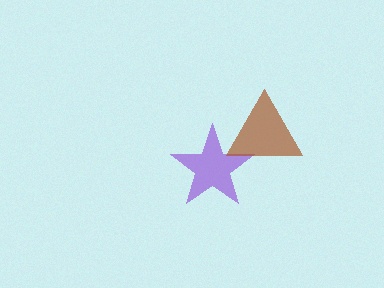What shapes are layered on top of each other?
The layered shapes are: a purple star, a brown triangle.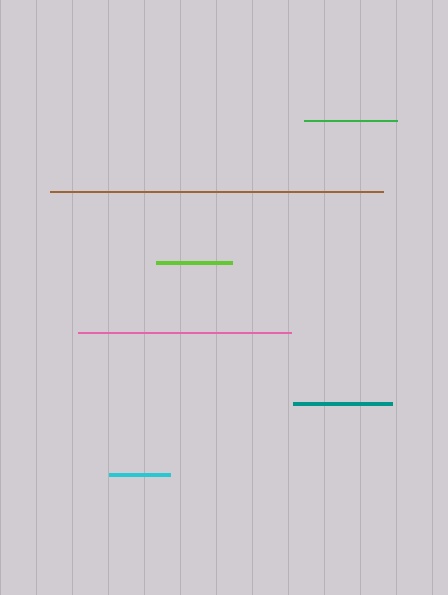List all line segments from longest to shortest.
From longest to shortest: brown, pink, teal, green, lime, cyan.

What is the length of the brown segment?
The brown segment is approximately 333 pixels long.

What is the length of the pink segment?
The pink segment is approximately 213 pixels long.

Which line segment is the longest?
The brown line is the longest at approximately 333 pixels.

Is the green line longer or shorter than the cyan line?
The green line is longer than the cyan line.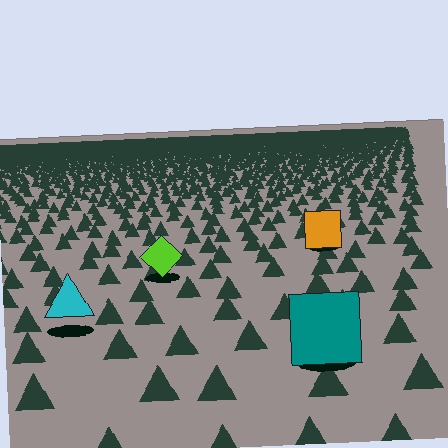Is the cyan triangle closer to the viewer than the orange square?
Yes. The cyan triangle is closer — you can tell from the texture gradient: the ground texture is coarser near it.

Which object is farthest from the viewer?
The orange square is farthest from the viewer. It appears smaller and the ground texture around it is denser.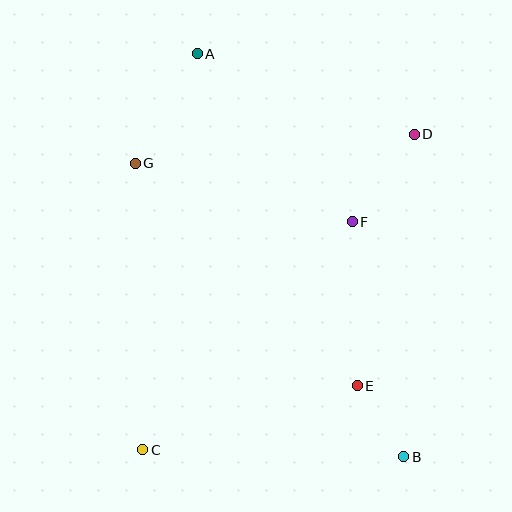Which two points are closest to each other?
Points B and E are closest to each other.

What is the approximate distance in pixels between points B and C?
The distance between B and C is approximately 261 pixels.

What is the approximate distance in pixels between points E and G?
The distance between E and G is approximately 314 pixels.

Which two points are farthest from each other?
Points A and B are farthest from each other.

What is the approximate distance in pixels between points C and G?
The distance between C and G is approximately 287 pixels.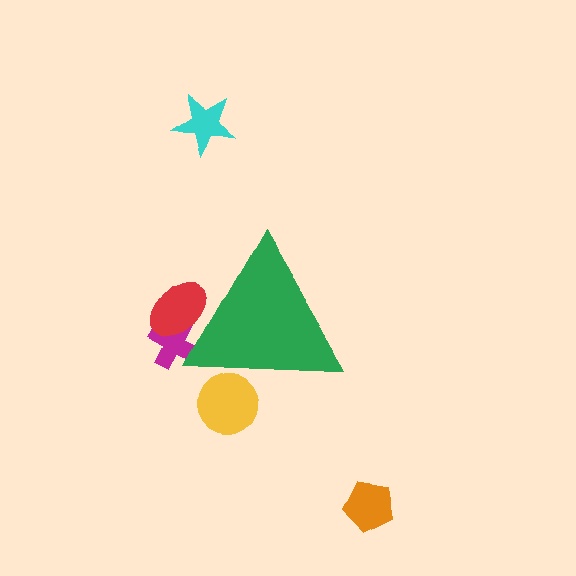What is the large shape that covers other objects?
A green triangle.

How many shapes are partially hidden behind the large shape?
3 shapes are partially hidden.